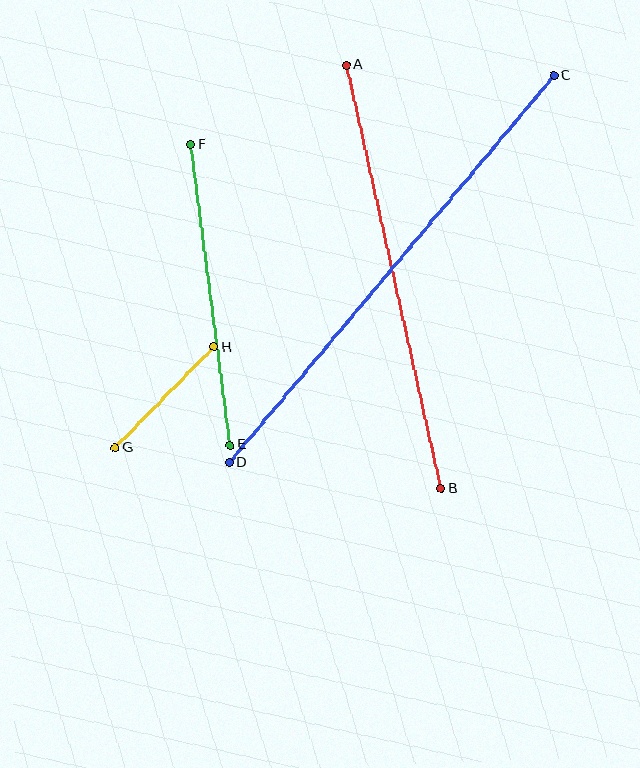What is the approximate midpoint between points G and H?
The midpoint is at approximately (165, 397) pixels.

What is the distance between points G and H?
The distance is approximately 141 pixels.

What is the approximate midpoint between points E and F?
The midpoint is at approximately (211, 295) pixels.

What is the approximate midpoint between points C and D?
The midpoint is at approximately (392, 269) pixels.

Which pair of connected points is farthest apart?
Points C and D are farthest apart.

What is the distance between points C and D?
The distance is approximately 505 pixels.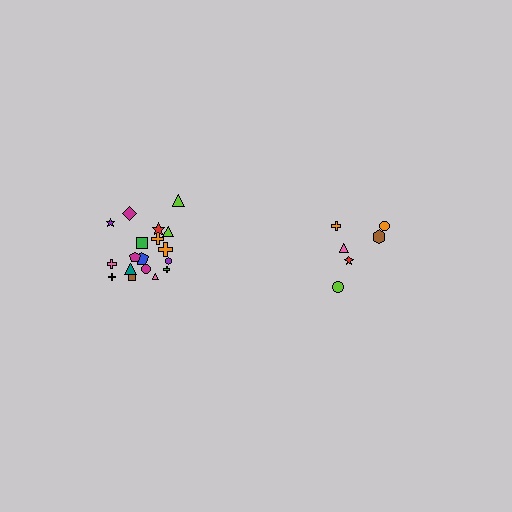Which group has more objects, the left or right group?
The left group.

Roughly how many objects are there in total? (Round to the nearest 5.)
Roughly 25 objects in total.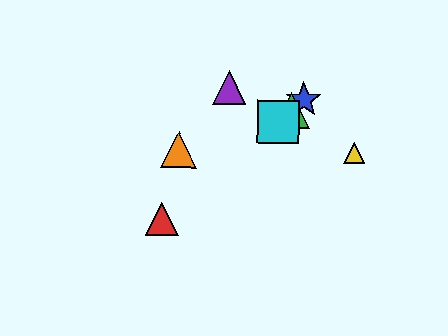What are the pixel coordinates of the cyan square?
The cyan square is at (278, 121).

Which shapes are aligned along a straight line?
The red triangle, the blue star, the green triangle, the cyan square are aligned along a straight line.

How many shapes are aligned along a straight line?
4 shapes (the red triangle, the blue star, the green triangle, the cyan square) are aligned along a straight line.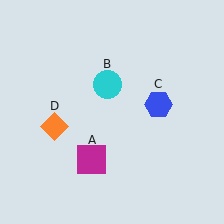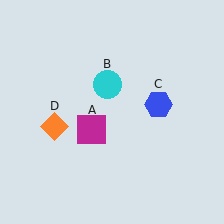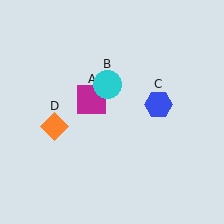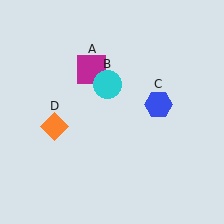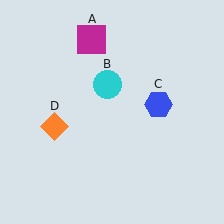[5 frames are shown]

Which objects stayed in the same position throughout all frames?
Cyan circle (object B) and blue hexagon (object C) and orange diamond (object D) remained stationary.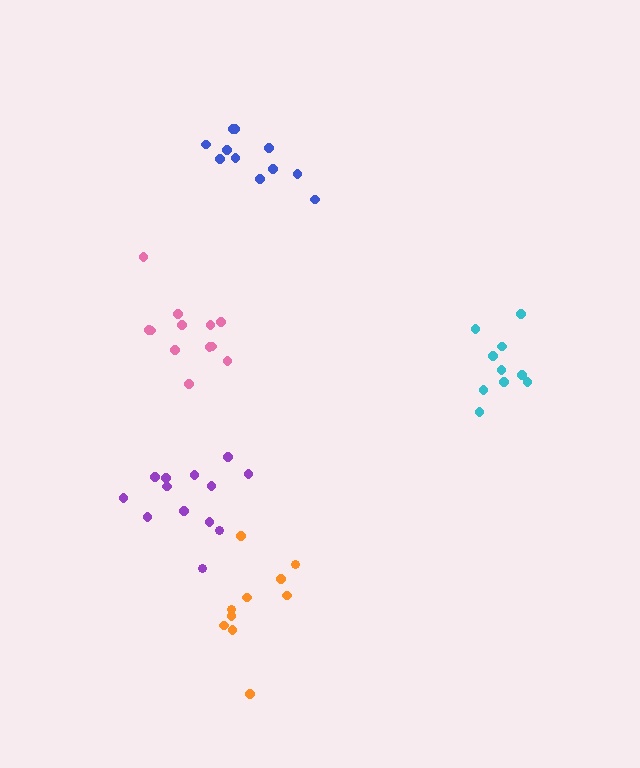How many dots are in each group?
Group 1: 10 dots, Group 2: 10 dots, Group 3: 12 dots, Group 4: 11 dots, Group 5: 13 dots (56 total).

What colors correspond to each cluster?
The clusters are colored: cyan, orange, pink, blue, purple.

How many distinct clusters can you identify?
There are 5 distinct clusters.